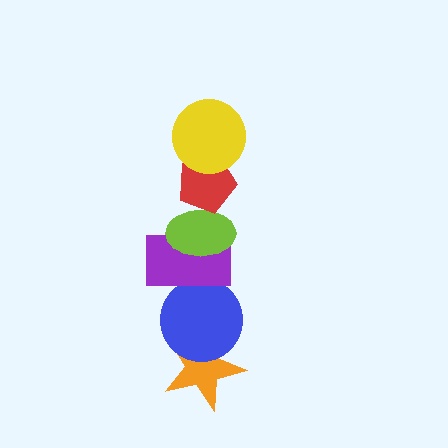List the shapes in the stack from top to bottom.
From top to bottom: the yellow circle, the red pentagon, the lime ellipse, the purple rectangle, the blue circle, the orange star.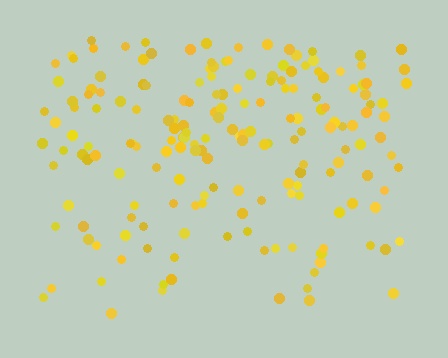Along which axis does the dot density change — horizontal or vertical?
Vertical.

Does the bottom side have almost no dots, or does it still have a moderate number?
Still a moderate number, just noticeably fewer than the top.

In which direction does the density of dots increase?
From bottom to top, with the top side densest.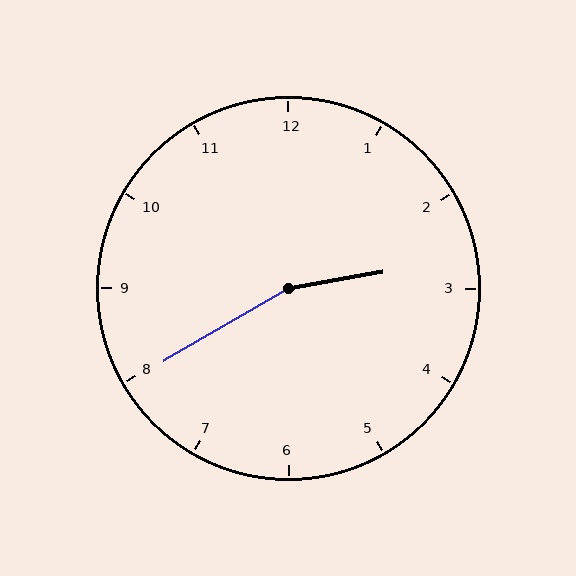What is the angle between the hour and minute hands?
Approximately 160 degrees.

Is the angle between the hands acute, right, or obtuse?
It is obtuse.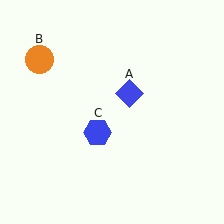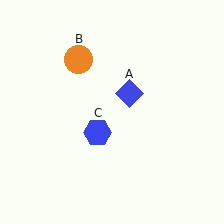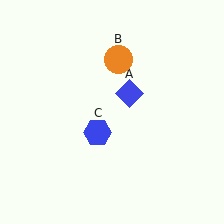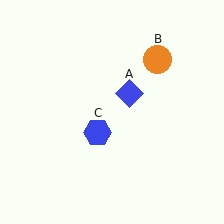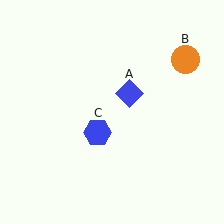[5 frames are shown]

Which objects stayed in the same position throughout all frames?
Blue diamond (object A) and blue hexagon (object C) remained stationary.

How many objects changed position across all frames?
1 object changed position: orange circle (object B).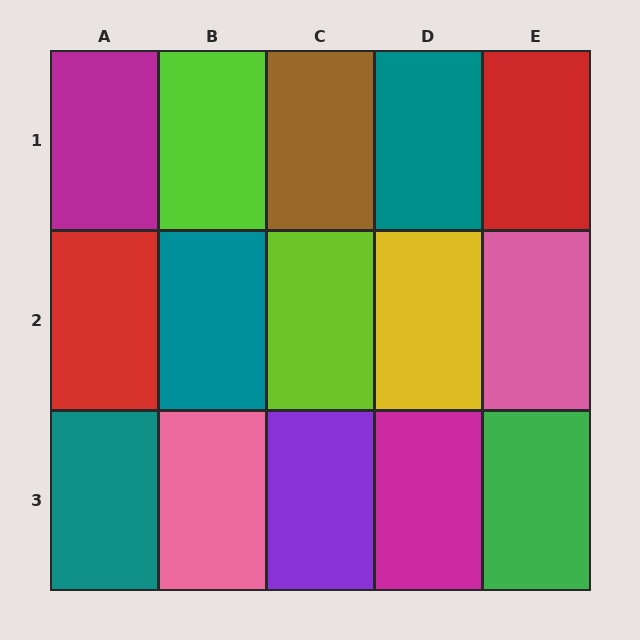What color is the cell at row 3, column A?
Teal.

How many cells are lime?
2 cells are lime.